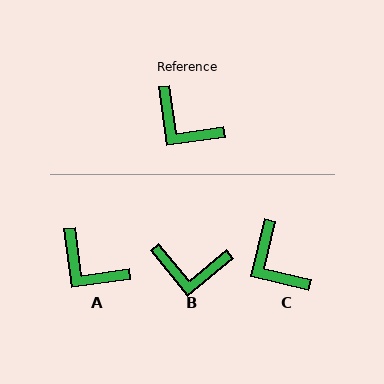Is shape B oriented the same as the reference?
No, it is off by about 32 degrees.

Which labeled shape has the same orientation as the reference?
A.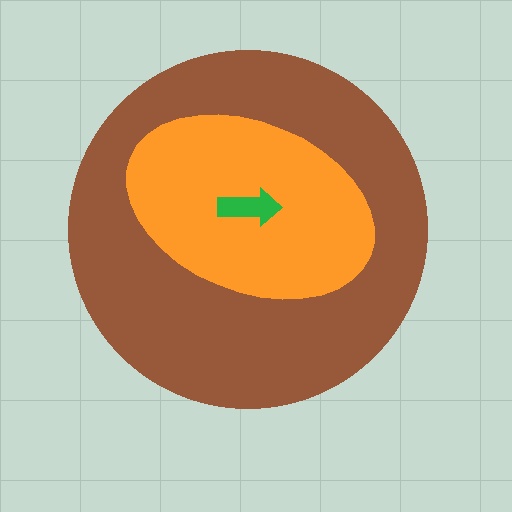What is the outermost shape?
The brown circle.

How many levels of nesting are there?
3.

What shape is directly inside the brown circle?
The orange ellipse.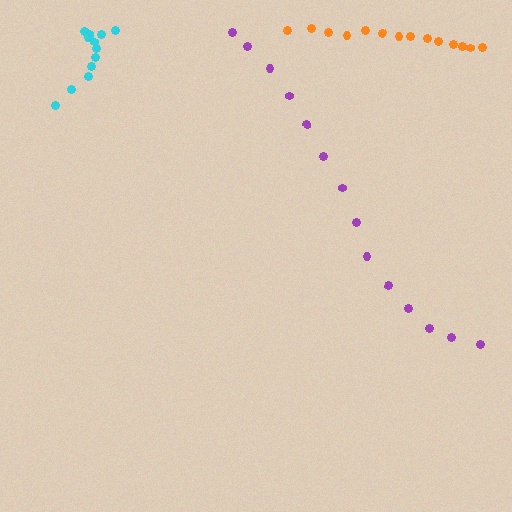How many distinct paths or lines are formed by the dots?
There are 3 distinct paths.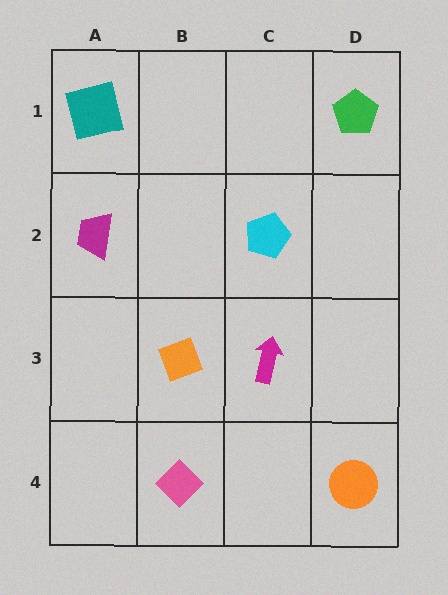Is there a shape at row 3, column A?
No, that cell is empty.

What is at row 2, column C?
A cyan pentagon.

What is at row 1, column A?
A teal square.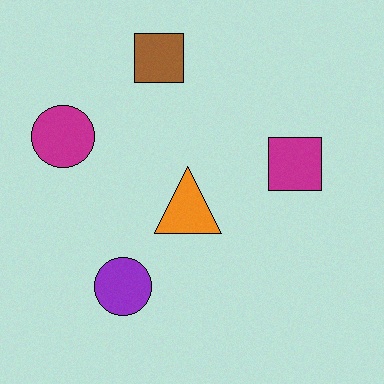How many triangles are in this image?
There is 1 triangle.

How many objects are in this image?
There are 5 objects.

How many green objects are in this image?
There are no green objects.